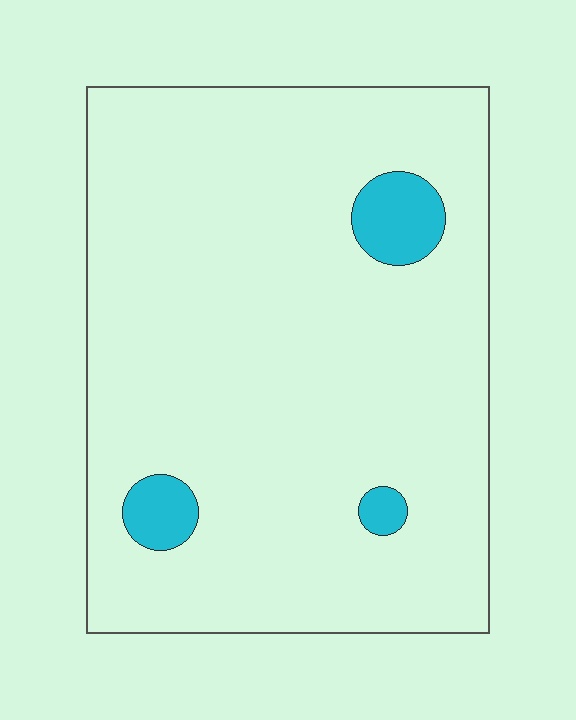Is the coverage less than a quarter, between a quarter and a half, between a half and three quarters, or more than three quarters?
Less than a quarter.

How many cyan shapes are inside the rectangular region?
3.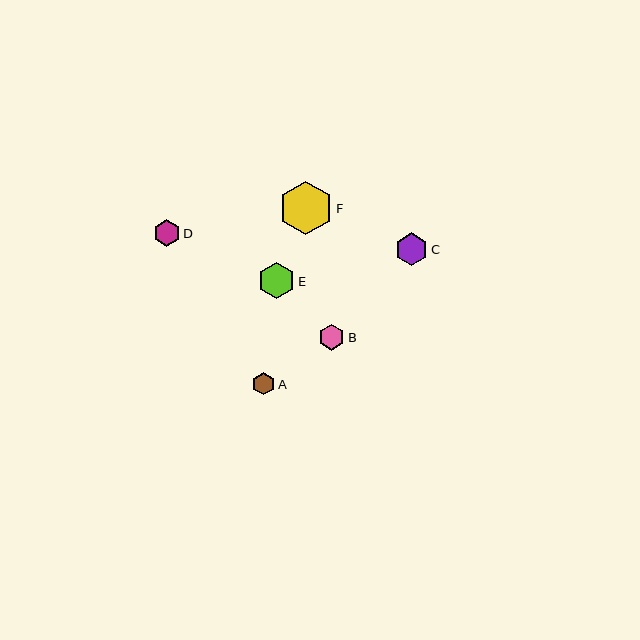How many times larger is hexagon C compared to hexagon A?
Hexagon C is approximately 1.4 times the size of hexagon A.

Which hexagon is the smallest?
Hexagon A is the smallest with a size of approximately 22 pixels.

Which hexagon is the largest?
Hexagon F is the largest with a size of approximately 54 pixels.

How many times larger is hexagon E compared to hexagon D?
Hexagon E is approximately 1.3 times the size of hexagon D.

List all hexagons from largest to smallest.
From largest to smallest: F, E, C, D, B, A.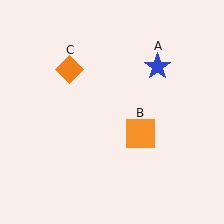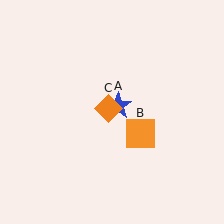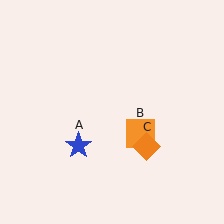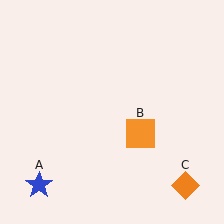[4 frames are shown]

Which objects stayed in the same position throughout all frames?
Orange square (object B) remained stationary.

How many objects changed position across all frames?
2 objects changed position: blue star (object A), orange diamond (object C).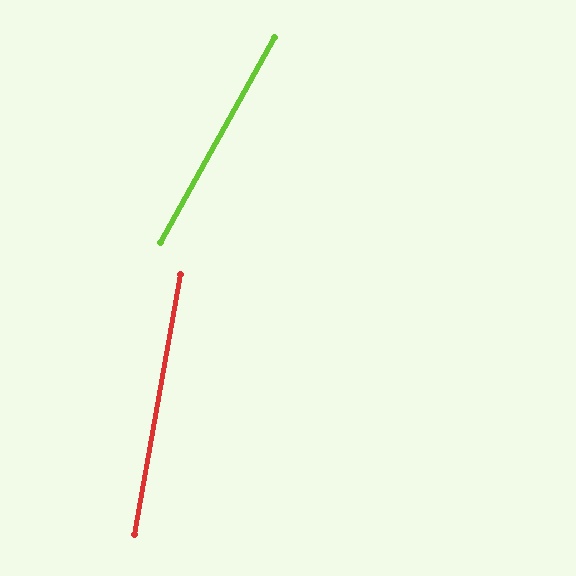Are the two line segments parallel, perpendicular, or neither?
Neither parallel nor perpendicular — they differ by about 19°.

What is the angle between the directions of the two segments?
Approximately 19 degrees.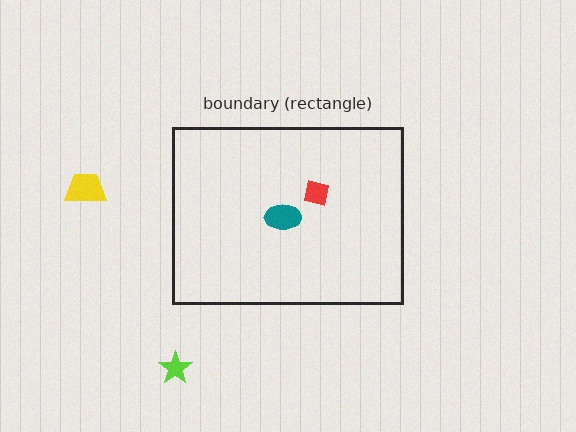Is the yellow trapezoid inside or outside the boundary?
Outside.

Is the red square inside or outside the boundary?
Inside.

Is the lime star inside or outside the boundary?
Outside.